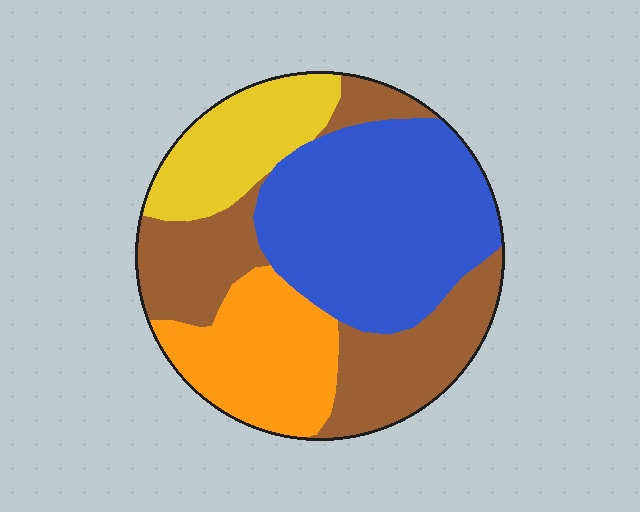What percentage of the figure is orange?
Orange takes up about one fifth (1/5) of the figure.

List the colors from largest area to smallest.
From largest to smallest: blue, brown, orange, yellow.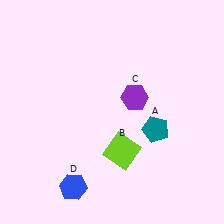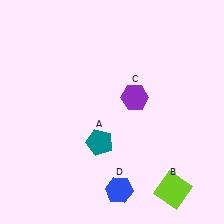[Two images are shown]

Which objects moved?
The objects that moved are: the teal pentagon (A), the lime square (B), the blue hexagon (D).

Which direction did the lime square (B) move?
The lime square (B) moved right.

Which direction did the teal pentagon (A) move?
The teal pentagon (A) moved left.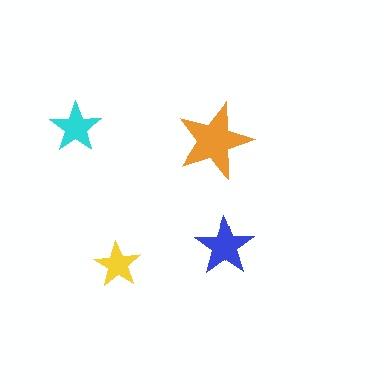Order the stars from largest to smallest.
the orange one, the blue one, the cyan one, the yellow one.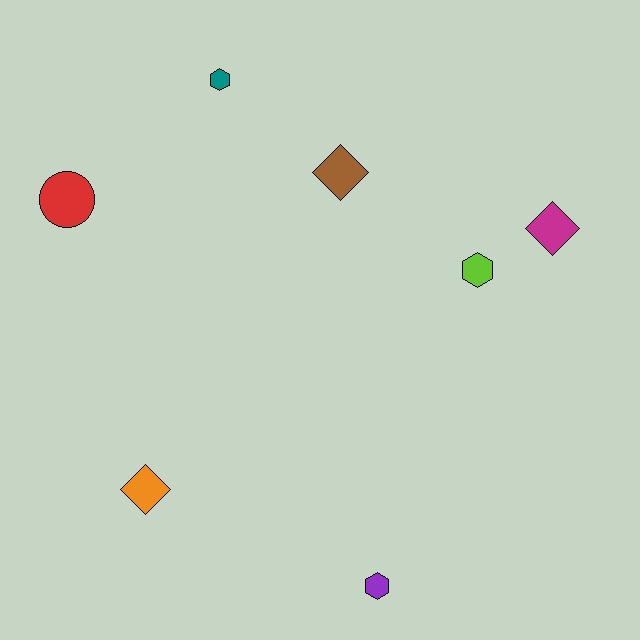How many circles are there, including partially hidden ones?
There is 1 circle.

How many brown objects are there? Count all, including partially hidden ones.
There is 1 brown object.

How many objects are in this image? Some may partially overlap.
There are 7 objects.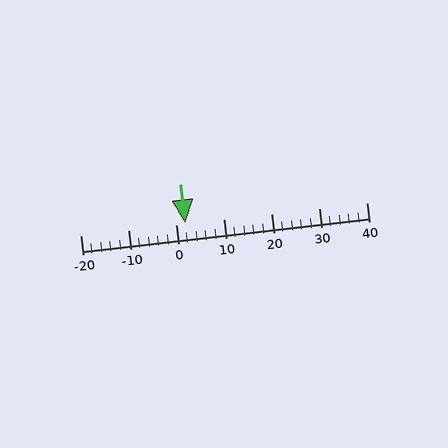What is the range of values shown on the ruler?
The ruler shows values from -20 to 40.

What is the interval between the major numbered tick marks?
The major tick marks are spaced 10 units apart.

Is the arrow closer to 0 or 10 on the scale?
The arrow is closer to 0.